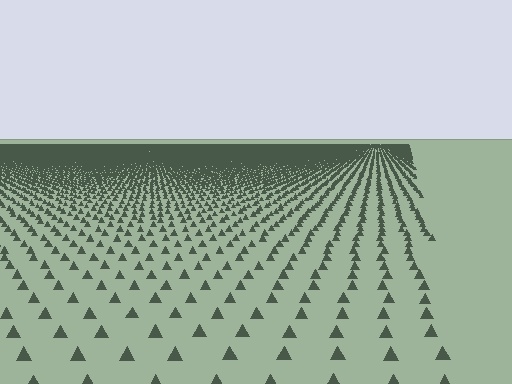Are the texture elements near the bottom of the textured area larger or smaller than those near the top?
Larger. Near the bottom, elements are closer to the viewer and appear at a bigger on-screen size.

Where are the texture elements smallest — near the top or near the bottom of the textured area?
Near the top.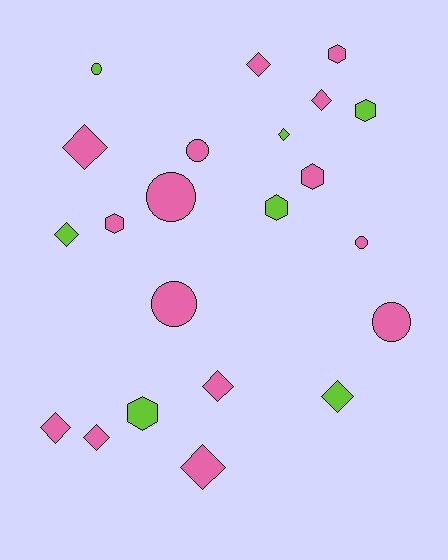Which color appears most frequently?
Pink, with 15 objects.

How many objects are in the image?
There are 22 objects.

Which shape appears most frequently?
Diamond, with 10 objects.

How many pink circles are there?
There are 5 pink circles.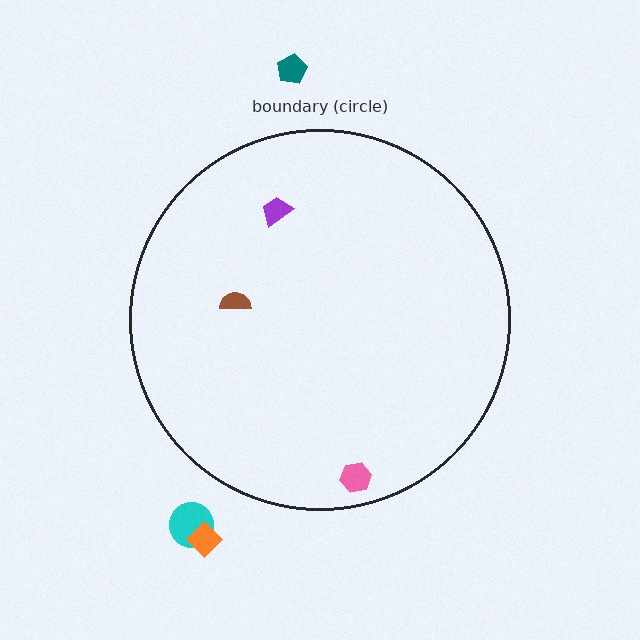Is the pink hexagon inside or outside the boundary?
Inside.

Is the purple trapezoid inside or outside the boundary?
Inside.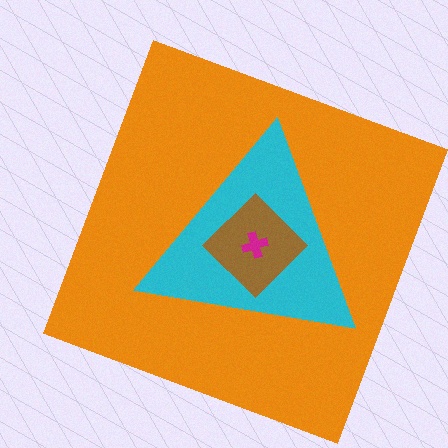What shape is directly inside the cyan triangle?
The brown diamond.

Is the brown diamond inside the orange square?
Yes.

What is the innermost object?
The magenta cross.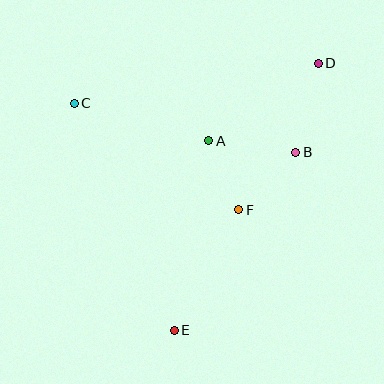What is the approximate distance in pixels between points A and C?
The distance between A and C is approximately 140 pixels.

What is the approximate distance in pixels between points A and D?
The distance between A and D is approximately 134 pixels.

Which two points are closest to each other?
Points A and F are closest to each other.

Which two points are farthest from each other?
Points D and E are farthest from each other.